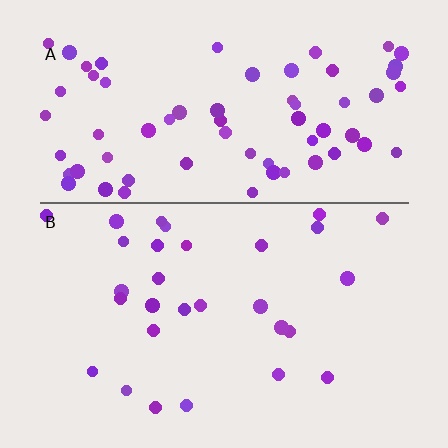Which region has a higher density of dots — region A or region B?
A (the top).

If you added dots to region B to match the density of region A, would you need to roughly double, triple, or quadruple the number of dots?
Approximately double.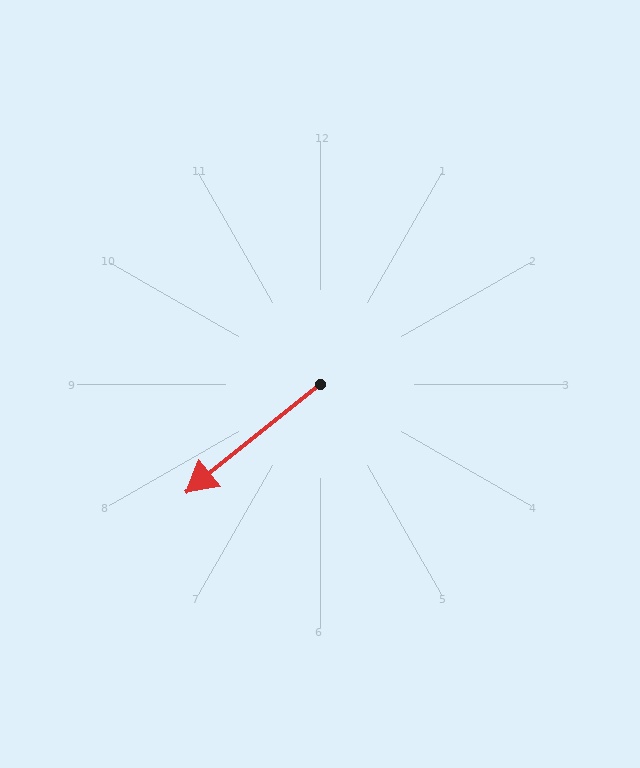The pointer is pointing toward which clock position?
Roughly 8 o'clock.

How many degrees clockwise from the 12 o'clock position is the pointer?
Approximately 231 degrees.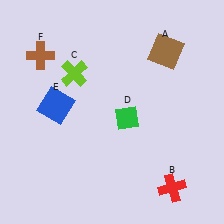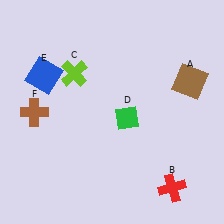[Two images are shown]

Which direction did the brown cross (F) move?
The brown cross (F) moved down.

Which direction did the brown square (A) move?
The brown square (A) moved down.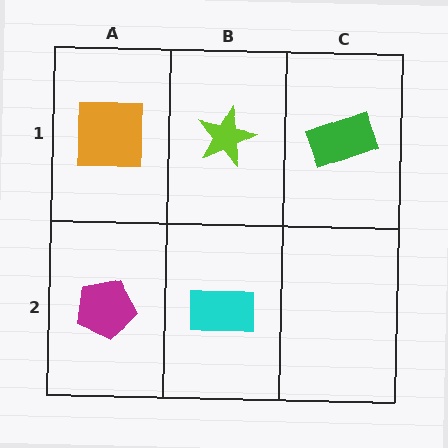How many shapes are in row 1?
3 shapes.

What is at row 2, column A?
A magenta pentagon.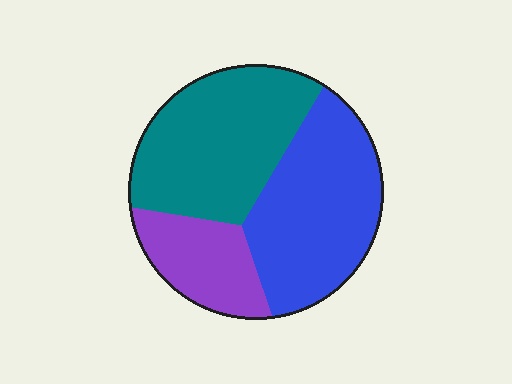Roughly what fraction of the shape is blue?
Blue takes up about two fifths (2/5) of the shape.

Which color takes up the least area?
Purple, at roughly 20%.